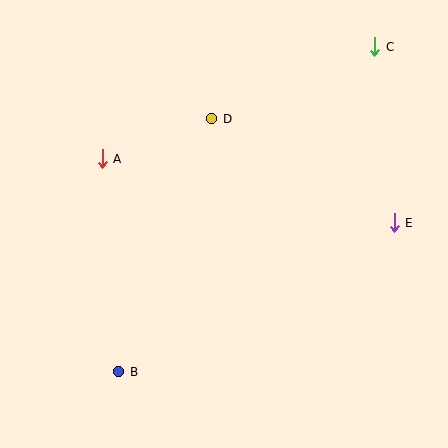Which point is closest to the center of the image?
Point D at (212, 119) is closest to the center.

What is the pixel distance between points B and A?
The distance between B and A is 214 pixels.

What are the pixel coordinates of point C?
Point C is at (375, 47).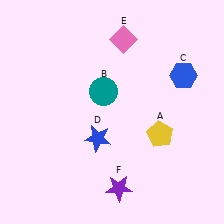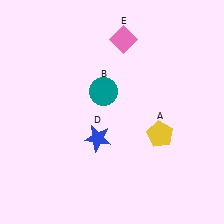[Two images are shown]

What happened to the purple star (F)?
The purple star (F) was removed in Image 2. It was in the bottom-right area of Image 1.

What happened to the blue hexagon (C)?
The blue hexagon (C) was removed in Image 2. It was in the top-right area of Image 1.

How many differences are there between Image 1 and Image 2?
There are 2 differences between the two images.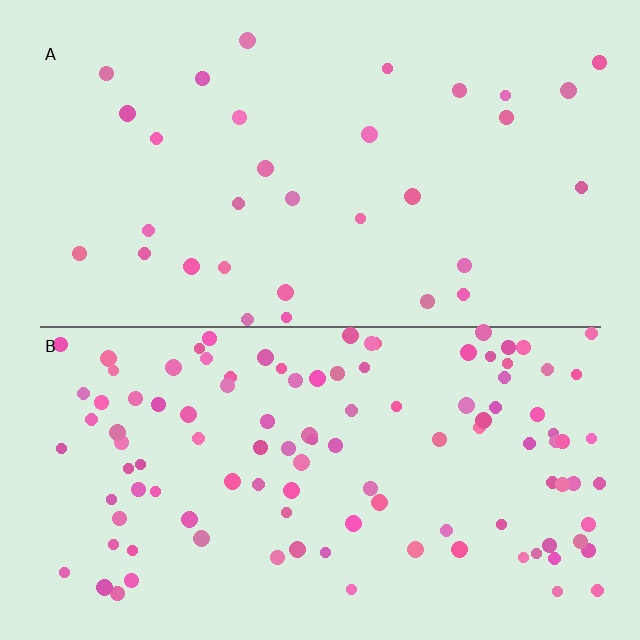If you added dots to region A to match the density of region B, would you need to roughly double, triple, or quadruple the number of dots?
Approximately quadruple.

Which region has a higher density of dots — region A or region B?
B (the bottom).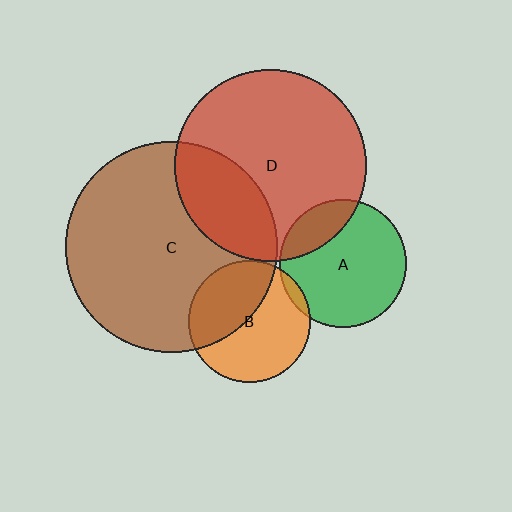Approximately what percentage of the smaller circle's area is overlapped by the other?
Approximately 25%.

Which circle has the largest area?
Circle C (brown).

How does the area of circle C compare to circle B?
Approximately 3.0 times.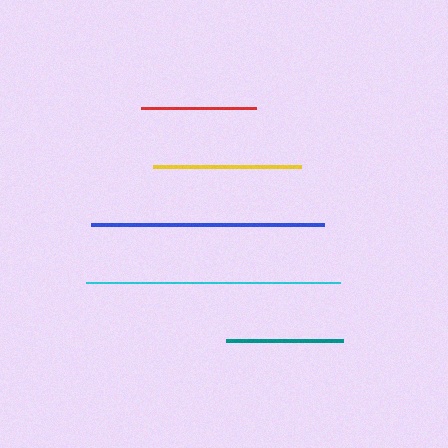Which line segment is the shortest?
The red line is the shortest at approximately 115 pixels.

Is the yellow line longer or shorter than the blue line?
The blue line is longer than the yellow line.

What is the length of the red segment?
The red segment is approximately 115 pixels long.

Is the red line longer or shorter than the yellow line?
The yellow line is longer than the red line.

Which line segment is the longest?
The cyan line is the longest at approximately 254 pixels.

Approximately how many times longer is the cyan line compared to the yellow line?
The cyan line is approximately 1.7 times the length of the yellow line.